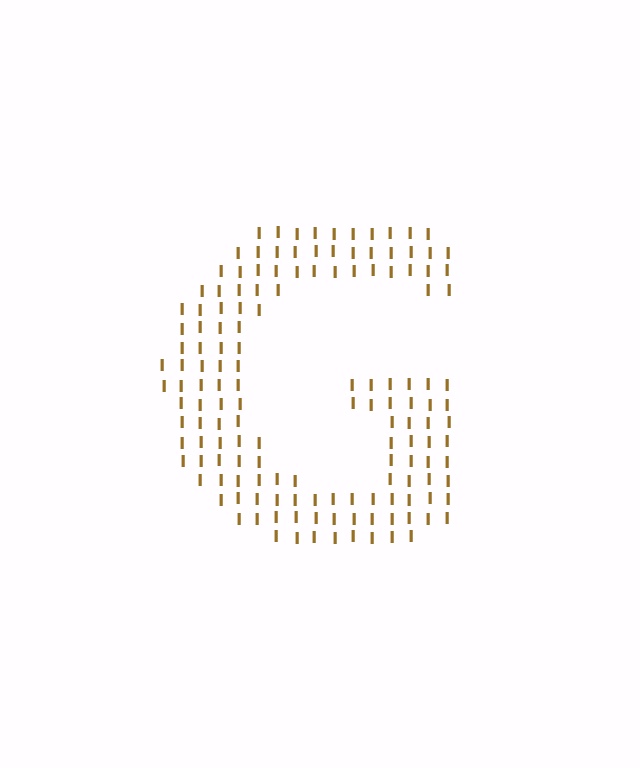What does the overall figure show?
The overall figure shows the letter G.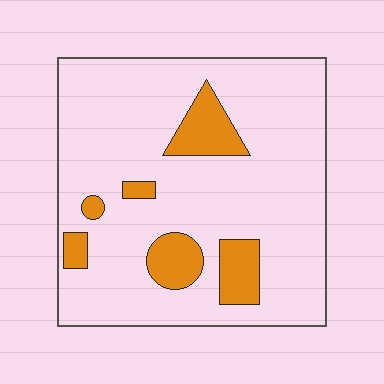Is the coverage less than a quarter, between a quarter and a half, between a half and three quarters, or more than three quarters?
Less than a quarter.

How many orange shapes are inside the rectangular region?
6.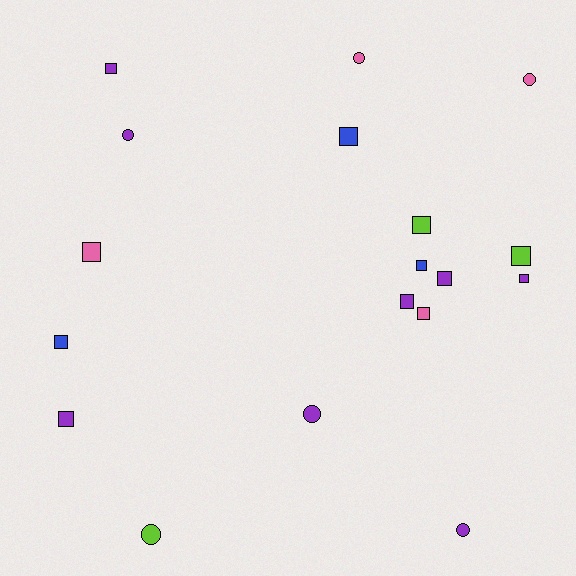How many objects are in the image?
There are 18 objects.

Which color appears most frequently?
Purple, with 8 objects.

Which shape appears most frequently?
Square, with 12 objects.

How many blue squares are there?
There are 3 blue squares.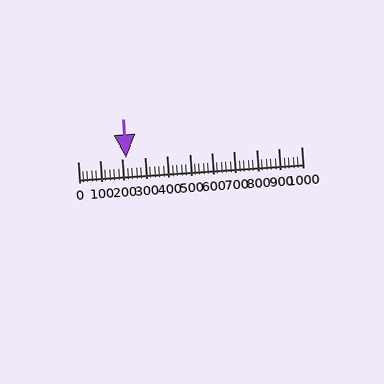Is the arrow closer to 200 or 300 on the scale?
The arrow is closer to 200.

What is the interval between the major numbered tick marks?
The major tick marks are spaced 100 units apart.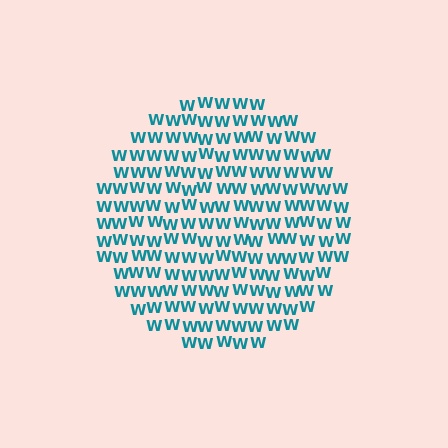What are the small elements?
The small elements are letter W's.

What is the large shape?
The large shape is a circle.